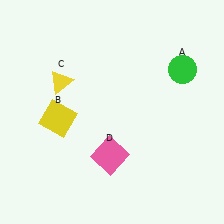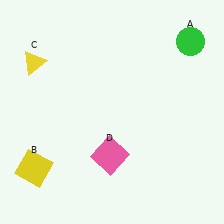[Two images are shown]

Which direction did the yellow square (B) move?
The yellow square (B) moved down.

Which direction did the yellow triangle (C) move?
The yellow triangle (C) moved left.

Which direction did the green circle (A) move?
The green circle (A) moved up.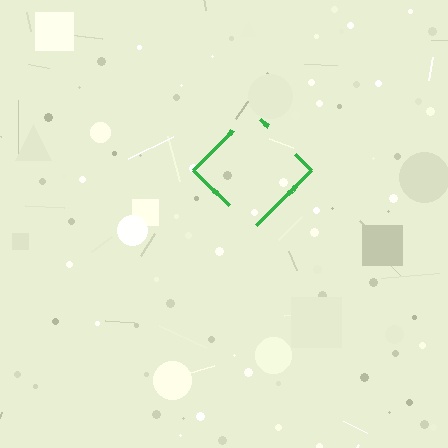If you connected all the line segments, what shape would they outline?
They would outline a diamond.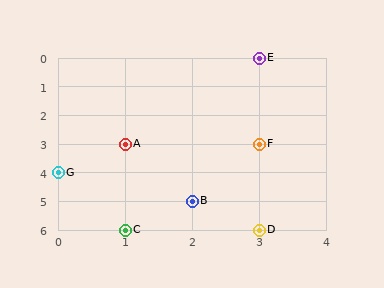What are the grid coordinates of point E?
Point E is at grid coordinates (3, 0).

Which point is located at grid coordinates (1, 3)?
Point A is at (1, 3).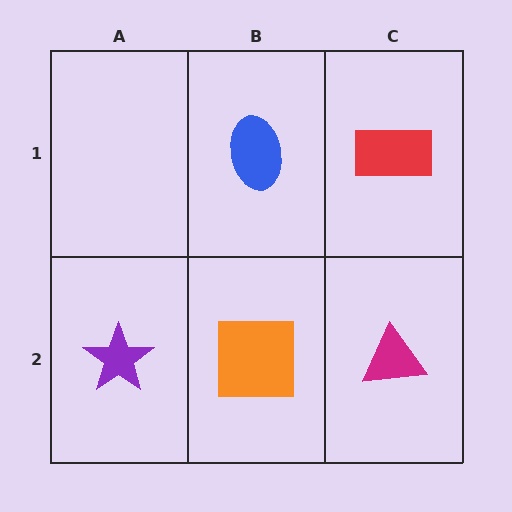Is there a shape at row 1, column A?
No, that cell is empty.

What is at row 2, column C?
A magenta triangle.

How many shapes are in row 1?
2 shapes.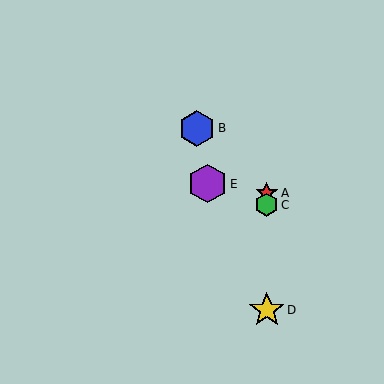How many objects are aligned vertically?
3 objects (A, C, D) are aligned vertically.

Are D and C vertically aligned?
Yes, both are at x≈267.